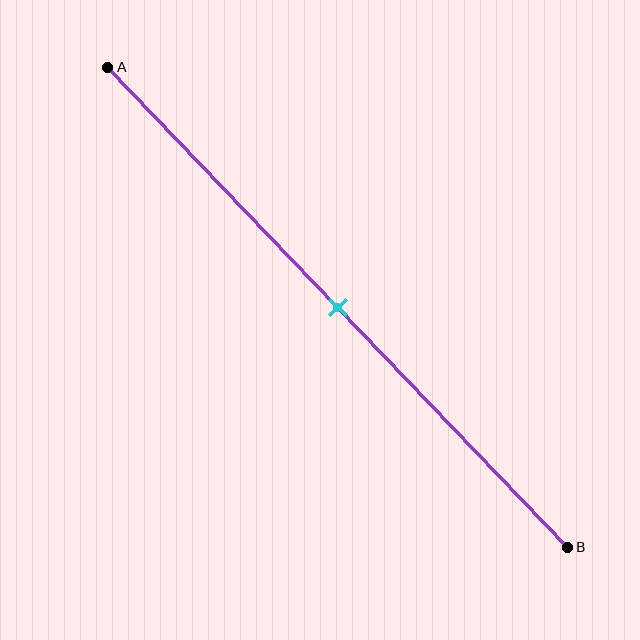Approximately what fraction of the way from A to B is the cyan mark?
The cyan mark is approximately 50% of the way from A to B.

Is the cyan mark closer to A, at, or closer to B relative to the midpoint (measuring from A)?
The cyan mark is approximately at the midpoint of segment AB.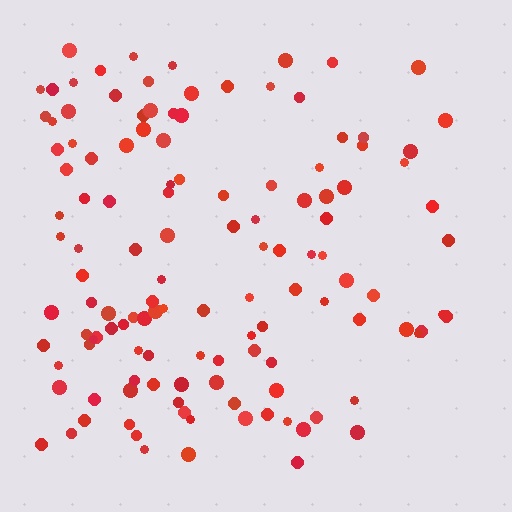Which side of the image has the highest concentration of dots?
The left.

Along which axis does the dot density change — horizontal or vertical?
Horizontal.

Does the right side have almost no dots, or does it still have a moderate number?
Still a moderate number, just noticeably fewer than the left.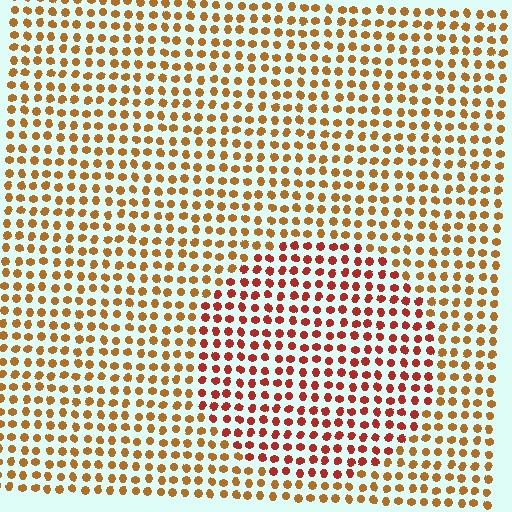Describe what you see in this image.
The image is filled with small brown elements in a uniform arrangement. A circle-shaped region is visible where the elements are tinted to a slightly different hue, forming a subtle color boundary.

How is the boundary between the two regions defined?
The boundary is defined purely by a slight shift in hue (about 31 degrees). Spacing, size, and orientation are identical on both sides.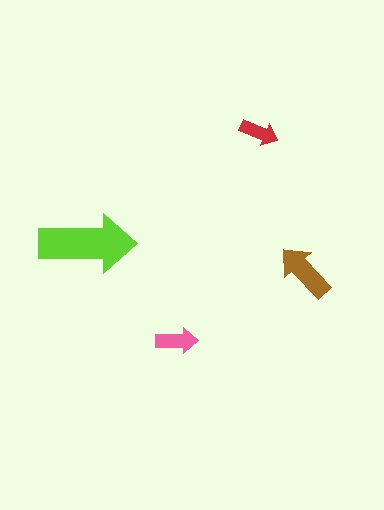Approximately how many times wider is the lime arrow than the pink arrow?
About 2.5 times wider.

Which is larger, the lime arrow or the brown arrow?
The lime one.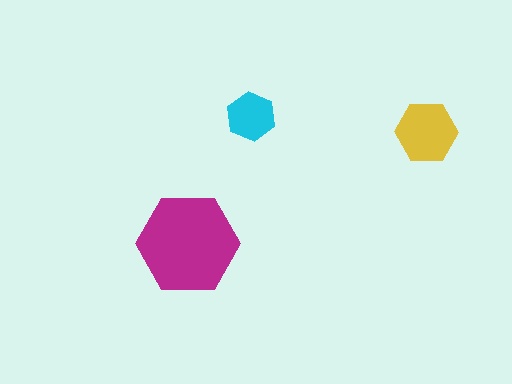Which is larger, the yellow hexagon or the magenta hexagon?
The magenta one.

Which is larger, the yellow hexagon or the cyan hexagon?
The yellow one.